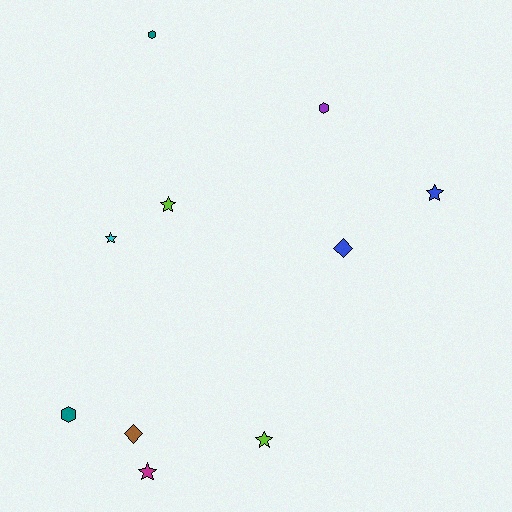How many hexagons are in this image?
There are 3 hexagons.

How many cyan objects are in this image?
There is 1 cyan object.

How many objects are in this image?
There are 10 objects.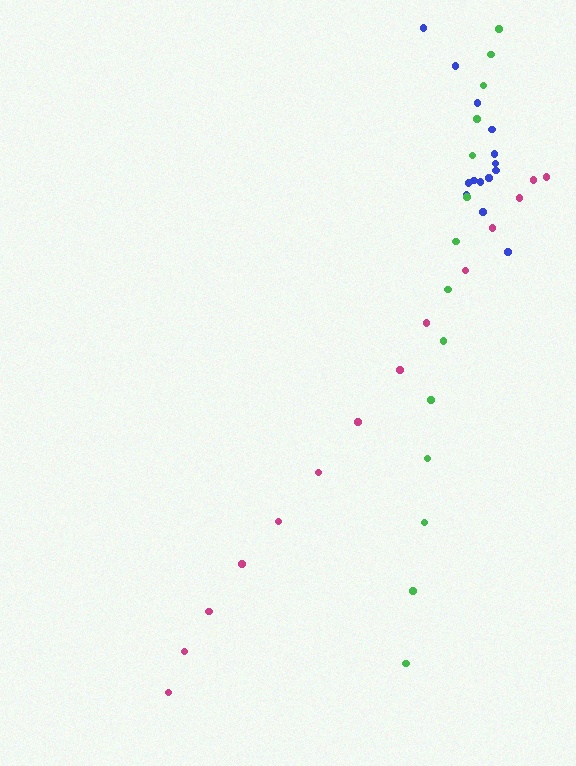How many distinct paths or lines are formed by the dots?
There are 3 distinct paths.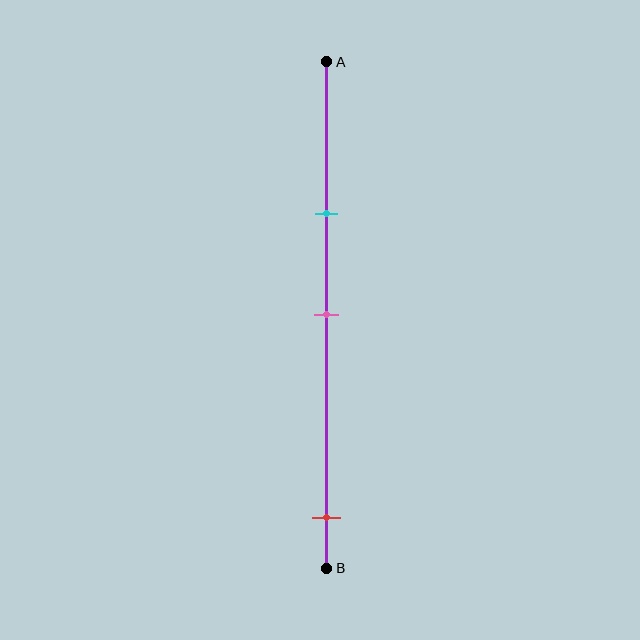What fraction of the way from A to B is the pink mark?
The pink mark is approximately 50% (0.5) of the way from A to B.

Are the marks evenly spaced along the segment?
No, the marks are not evenly spaced.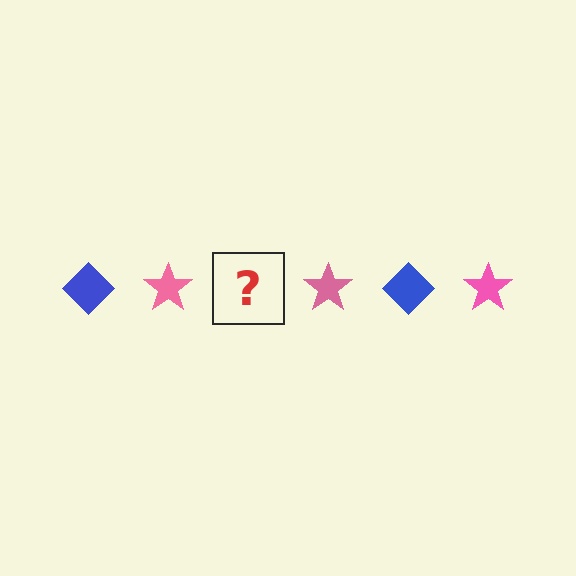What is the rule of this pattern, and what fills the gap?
The rule is that the pattern alternates between blue diamond and pink star. The gap should be filled with a blue diamond.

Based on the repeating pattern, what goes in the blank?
The blank should be a blue diamond.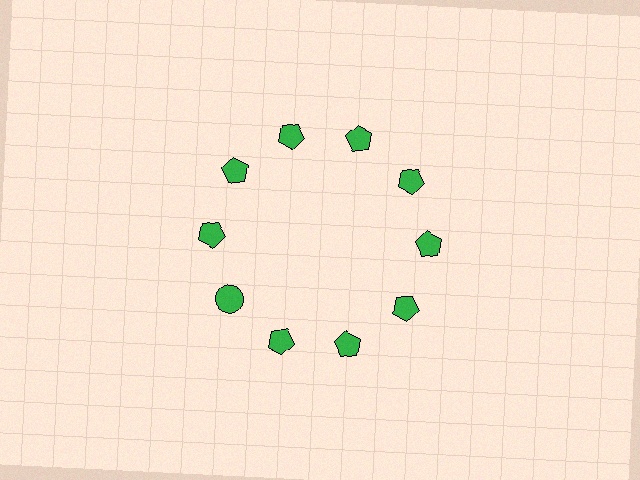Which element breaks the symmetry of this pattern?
The green circle at roughly the 8 o'clock position breaks the symmetry. All other shapes are green pentagons.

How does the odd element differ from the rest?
It has a different shape: circle instead of pentagon.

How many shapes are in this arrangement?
There are 10 shapes arranged in a ring pattern.